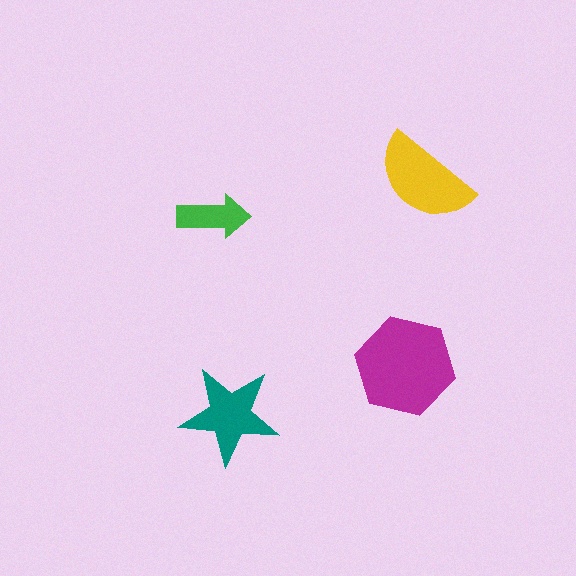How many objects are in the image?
There are 4 objects in the image.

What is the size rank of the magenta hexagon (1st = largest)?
1st.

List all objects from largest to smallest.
The magenta hexagon, the yellow semicircle, the teal star, the green arrow.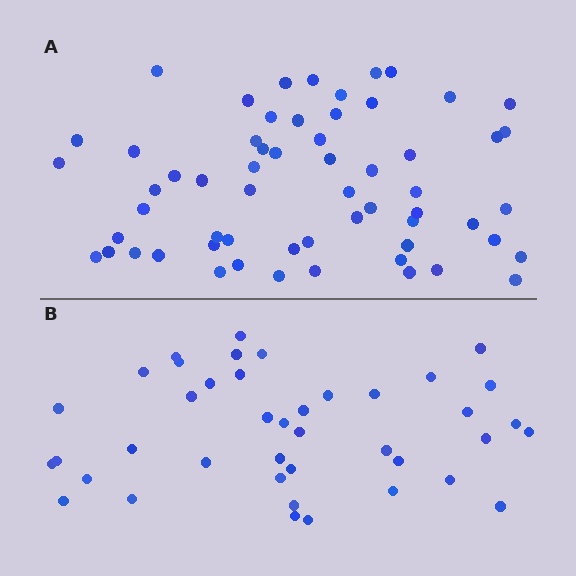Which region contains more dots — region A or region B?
Region A (the top region) has more dots.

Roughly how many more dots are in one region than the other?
Region A has approximately 20 more dots than region B.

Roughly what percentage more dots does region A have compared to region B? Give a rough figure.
About 45% more.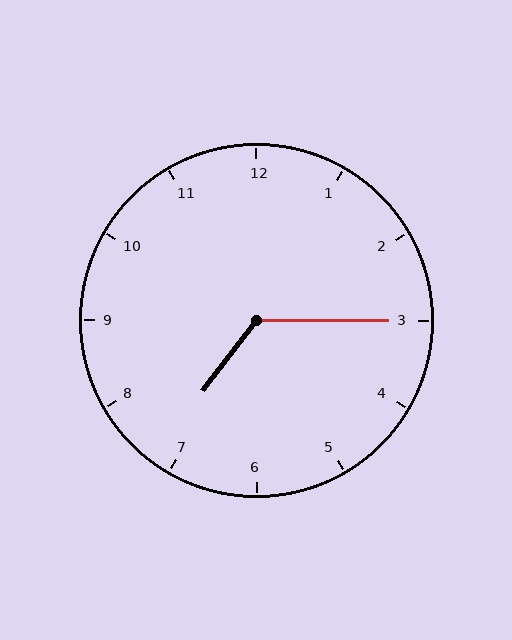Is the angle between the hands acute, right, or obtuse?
It is obtuse.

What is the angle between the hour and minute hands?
Approximately 128 degrees.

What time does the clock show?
7:15.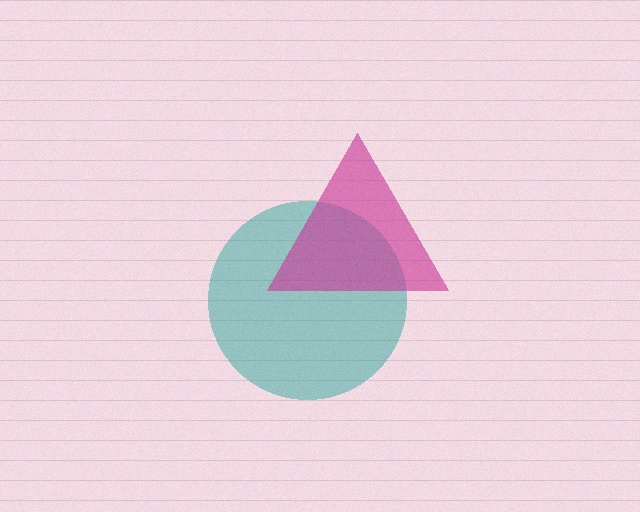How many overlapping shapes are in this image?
There are 2 overlapping shapes in the image.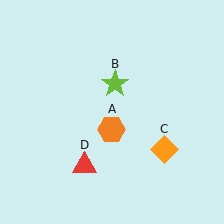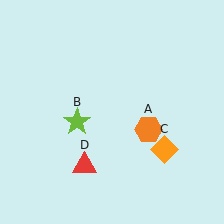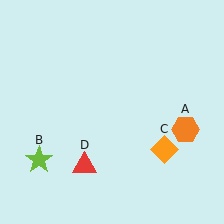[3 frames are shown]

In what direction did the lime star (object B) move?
The lime star (object B) moved down and to the left.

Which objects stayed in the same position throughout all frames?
Orange diamond (object C) and red triangle (object D) remained stationary.